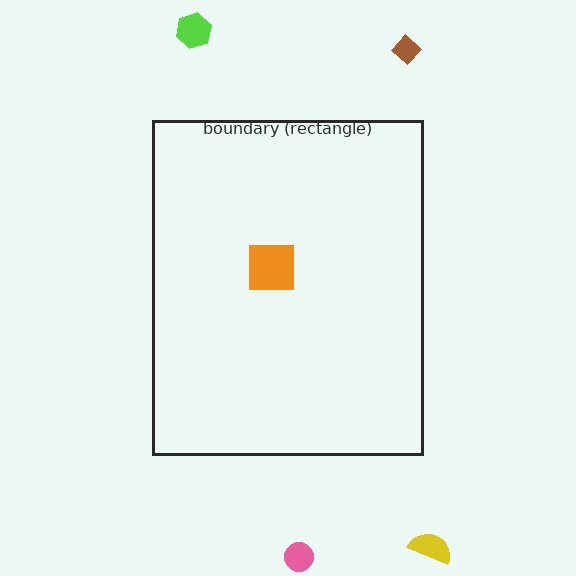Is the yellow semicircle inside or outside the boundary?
Outside.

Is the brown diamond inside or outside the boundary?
Outside.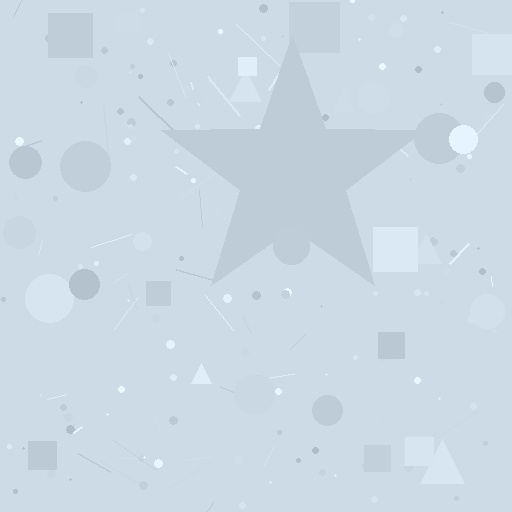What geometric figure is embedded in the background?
A star is embedded in the background.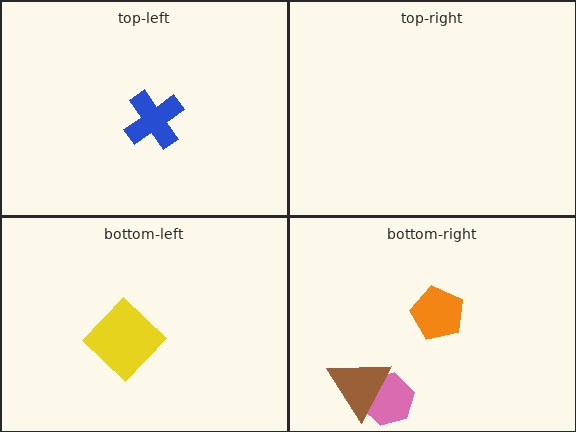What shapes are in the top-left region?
The blue cross.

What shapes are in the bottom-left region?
The yellow diamond.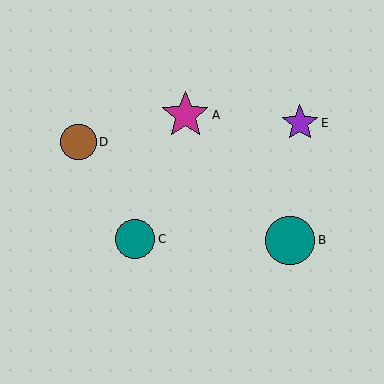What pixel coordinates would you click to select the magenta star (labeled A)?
Click at (185, 115) to select the magenta star A.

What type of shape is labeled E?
Shape E is a purple star.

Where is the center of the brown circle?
The center of the brown circle is at (78, 142).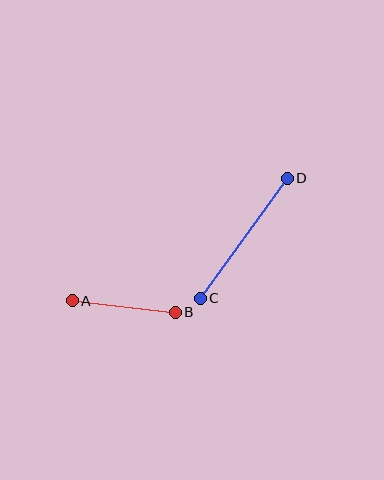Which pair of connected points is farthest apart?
Points C and D are farthest apart.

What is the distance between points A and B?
The distance is approximately 104 pixels.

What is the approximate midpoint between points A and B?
The midpoint is at approximately (124, 306) pixels.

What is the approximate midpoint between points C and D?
The midpoint is at approximately (244, 238) pixels.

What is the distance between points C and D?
The distance is approximately 148 pixels.